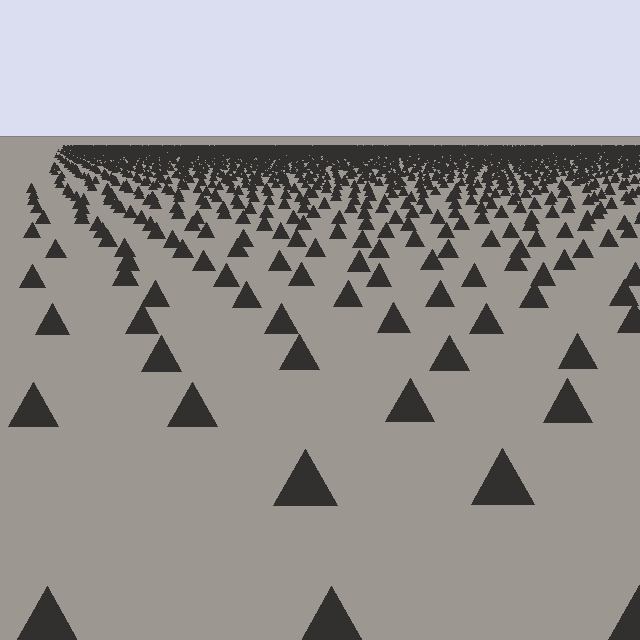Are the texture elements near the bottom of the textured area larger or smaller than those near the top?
Larger. Near the bottom, elements are closer to the viewer and appear at a bigger on-screen size.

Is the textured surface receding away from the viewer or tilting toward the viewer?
The surface is receding away from the viewer. Texture elements get smaller and denser toward the top.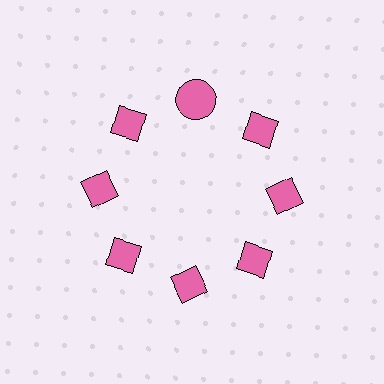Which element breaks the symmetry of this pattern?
The pink circle at roughly the 12 o'clock position breaks the symmetry. All other shapes are pink diamonds.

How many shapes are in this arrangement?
There are 8 shapes arranged in a ring pattern.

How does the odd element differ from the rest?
It has a different shape: circle instead of diamond.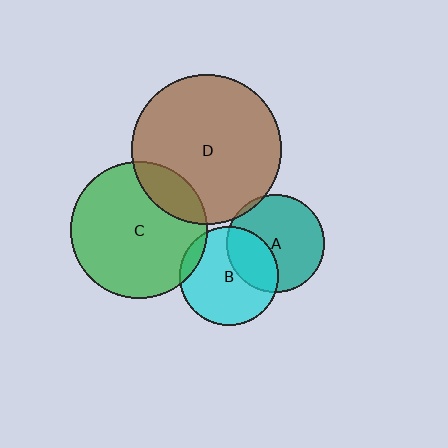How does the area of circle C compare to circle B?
Approximately 1.9 times.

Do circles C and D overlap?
Yes.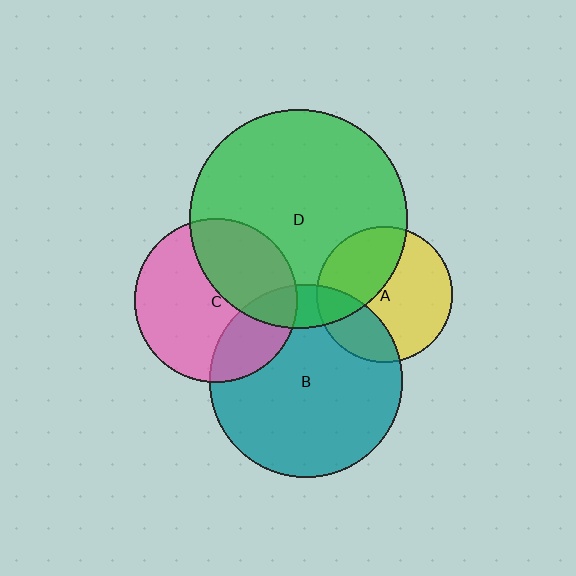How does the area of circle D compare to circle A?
Approximately 2.6 times.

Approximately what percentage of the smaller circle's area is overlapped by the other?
Approximately 25%.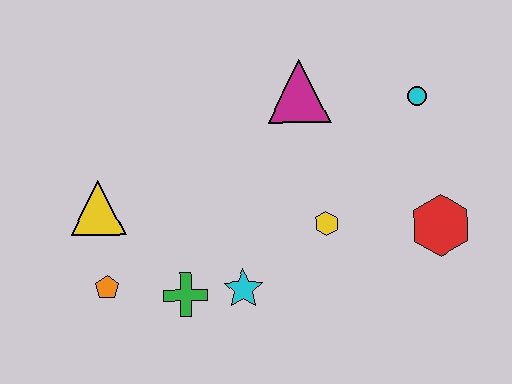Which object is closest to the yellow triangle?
The orange pentagon is closest to the yellow triangle.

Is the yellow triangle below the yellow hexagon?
No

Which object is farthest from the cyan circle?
The orange pentagon is farthest from the cyan circle.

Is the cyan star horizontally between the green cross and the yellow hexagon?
Yes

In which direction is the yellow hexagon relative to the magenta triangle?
The yellow hexagon is below the magenta triangle.